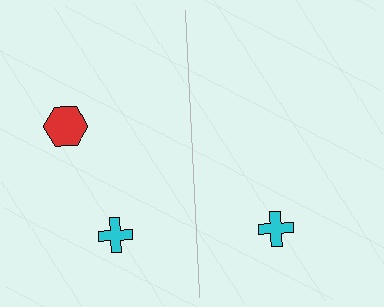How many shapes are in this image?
There are 3 shapes in this image.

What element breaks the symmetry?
A red hexagon is missing from the right side.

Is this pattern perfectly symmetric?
No, the pattern is not perfectly symmetric. A red hexagon is missing from the right side.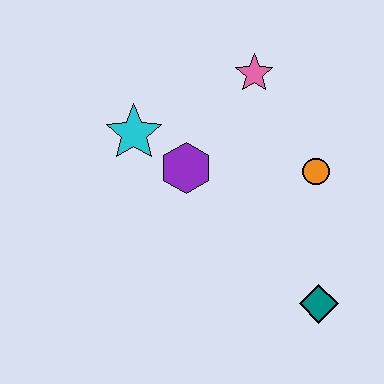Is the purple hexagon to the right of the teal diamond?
No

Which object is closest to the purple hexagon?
The cyan star is closest to the purple hexagon.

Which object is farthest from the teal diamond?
The cyan star is farthest from the teal diamond.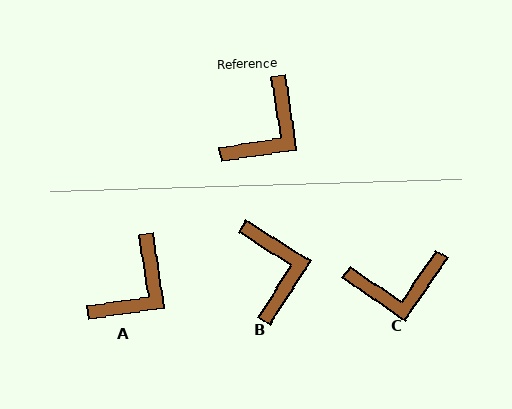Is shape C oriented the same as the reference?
No, it is off by about 43 degrees.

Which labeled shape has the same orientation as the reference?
A.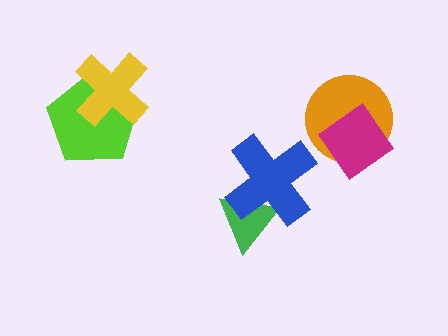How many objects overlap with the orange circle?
1 object overlaps with the orange circle.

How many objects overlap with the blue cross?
1 object overlaps with the blue cross.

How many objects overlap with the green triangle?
1 object overlaps with the green triangle.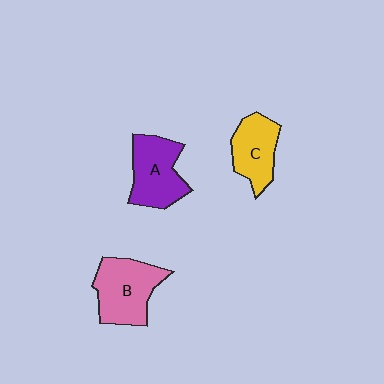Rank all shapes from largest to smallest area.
From largest to smallest: B (pink), A (purple), C (yellow).